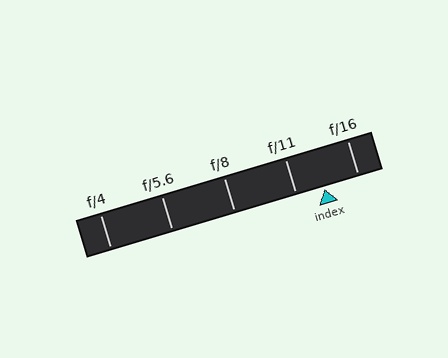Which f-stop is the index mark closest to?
The index mark is closest to f/11.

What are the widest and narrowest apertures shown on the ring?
The widest aperture shown is f/4 and the narrowest is f/16.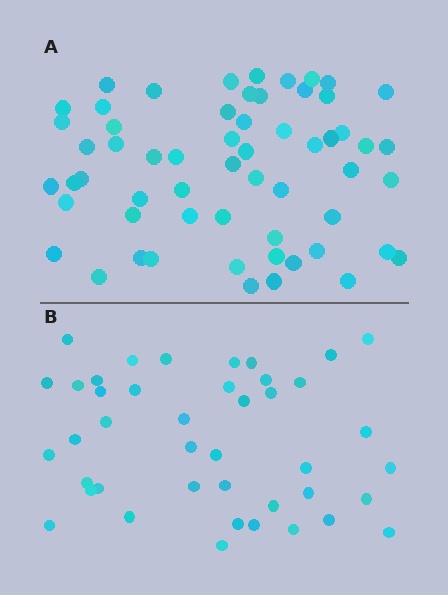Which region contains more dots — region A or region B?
Region A (the top region) has more dots.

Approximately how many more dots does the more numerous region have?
Region A has approximately 15 more dots than region B.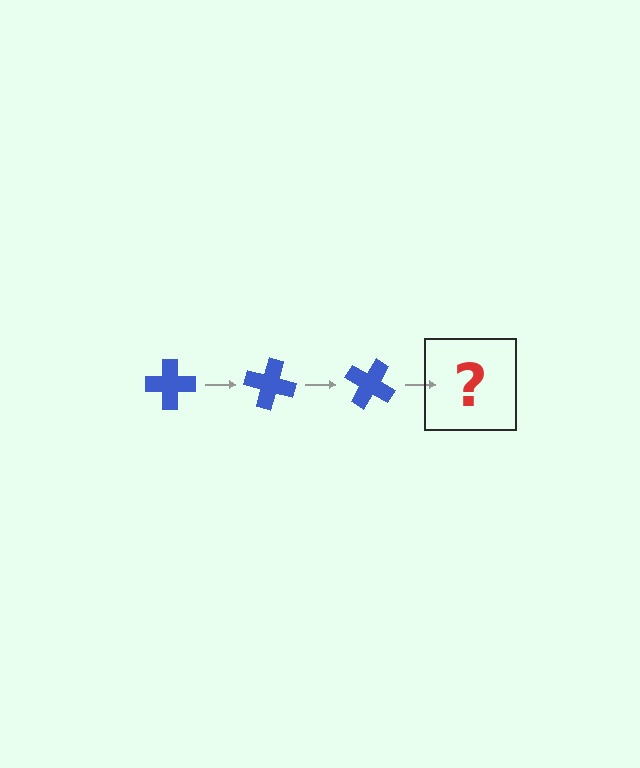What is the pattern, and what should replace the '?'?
The pattern is that the cross rotates 15 degrees each step. The '?' should be a blue cross rotated 45 degrees.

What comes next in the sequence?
The next element should be a blue cross rotated 45 degrees.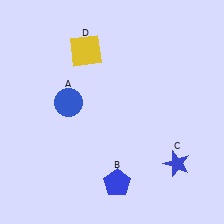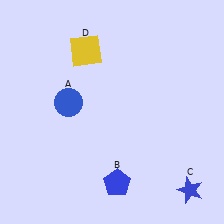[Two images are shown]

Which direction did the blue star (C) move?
The blue star (C) moved down.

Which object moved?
The blue star (C) moved down.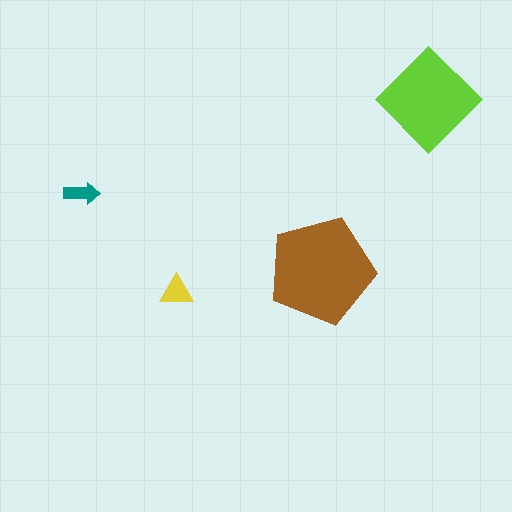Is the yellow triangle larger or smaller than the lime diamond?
Smaller.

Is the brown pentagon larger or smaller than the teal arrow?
Larger.